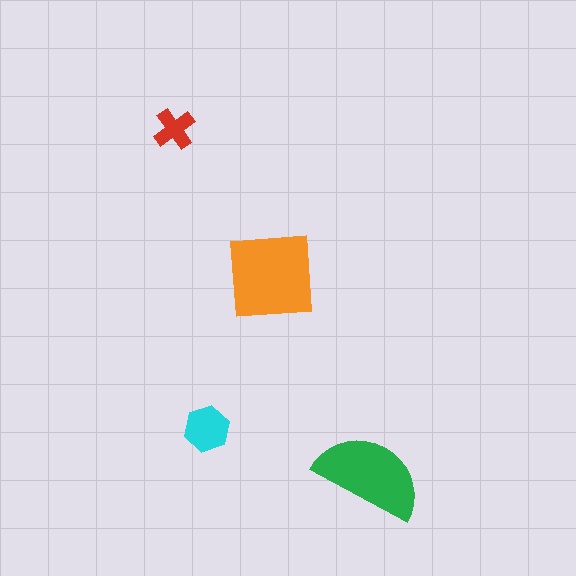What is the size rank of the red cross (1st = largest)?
4th.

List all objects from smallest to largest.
The red cross, the cyan hexagon, the green semicircle, the orange square.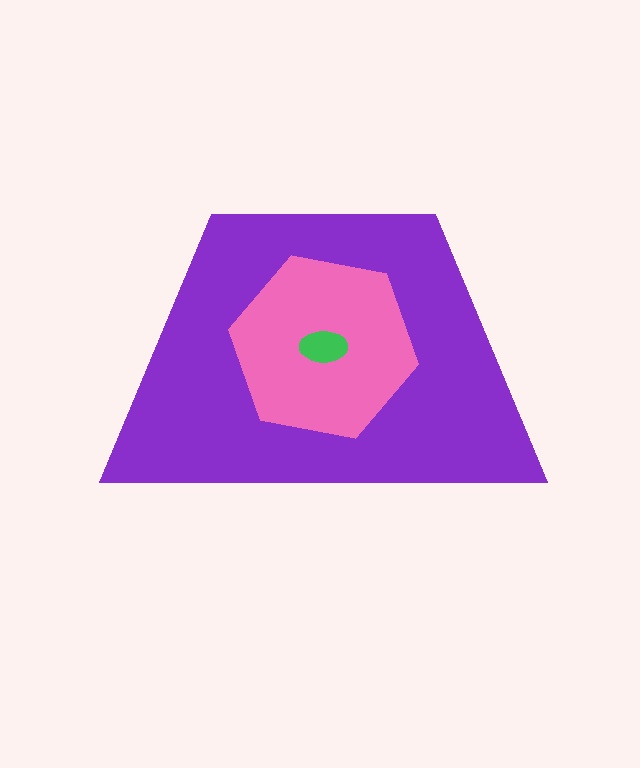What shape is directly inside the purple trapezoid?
The pink hexagon.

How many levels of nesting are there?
3.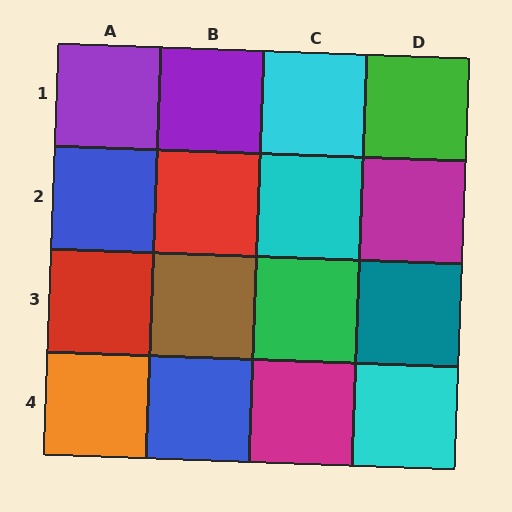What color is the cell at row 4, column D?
Cyan.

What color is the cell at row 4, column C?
Magenta.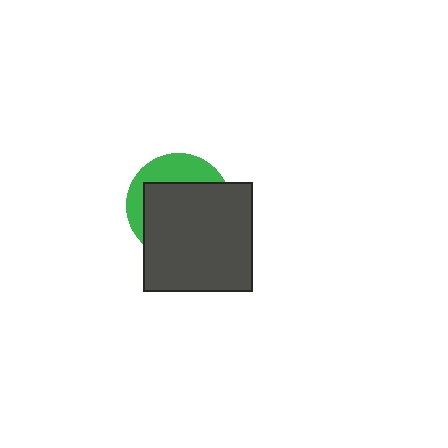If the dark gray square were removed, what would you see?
You would see the complete green circle.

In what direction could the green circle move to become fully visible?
The green circle could move toward the upper-left. That would shift it out from behind the dark gray square entirely.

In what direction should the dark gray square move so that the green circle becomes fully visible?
The dark gray square should move toward the lower-right. That is the shortest direction to clear the overlap and leave the green circle fully visible.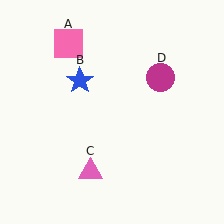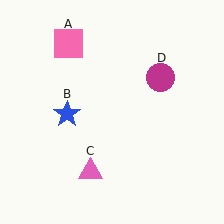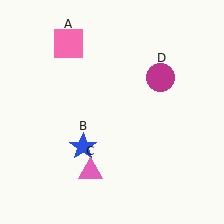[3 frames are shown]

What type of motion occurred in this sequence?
The blue star (object B) rotated counterclockwise around the center of the scene.